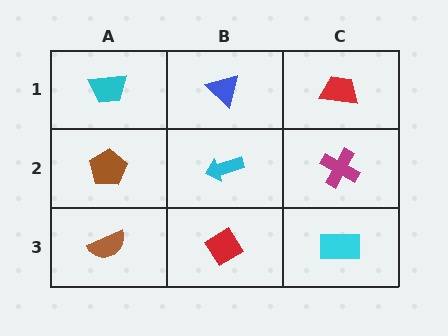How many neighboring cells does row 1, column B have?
3.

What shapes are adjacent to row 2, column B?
A blue triangle (row 1, column B), a red diamond (row 3, column B), a brown pentagon (row 2, column A), a magenta cross (row 2, column C).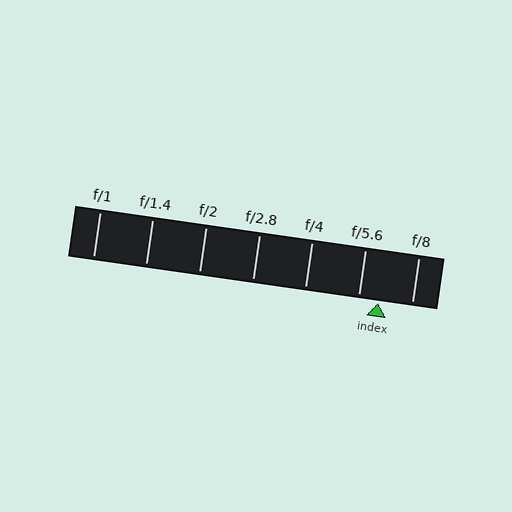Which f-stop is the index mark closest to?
The index mark is closest to f/5.6.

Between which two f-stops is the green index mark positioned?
The index mark is between f/5.6 and f/8.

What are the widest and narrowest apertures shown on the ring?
The widest aperture shown is f/1 and the narrowest is f/8.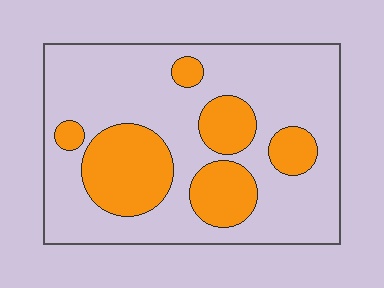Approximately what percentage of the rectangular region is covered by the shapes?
Approximately 30%.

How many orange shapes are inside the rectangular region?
6.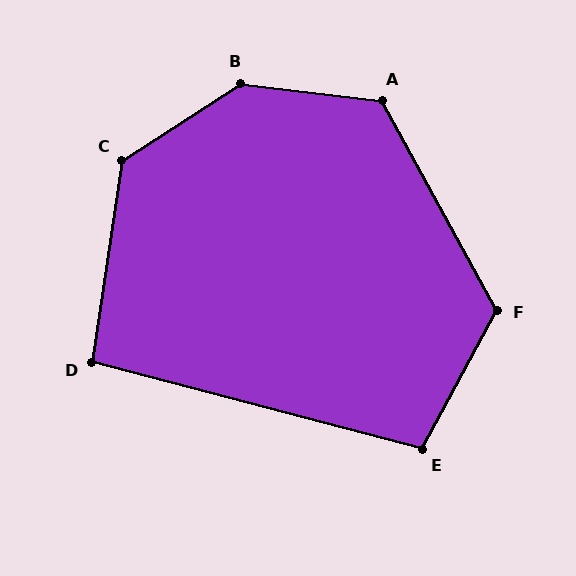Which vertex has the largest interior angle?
B, at approximately 140 degrees.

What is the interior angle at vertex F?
Approximately 123 degrees (obtuse).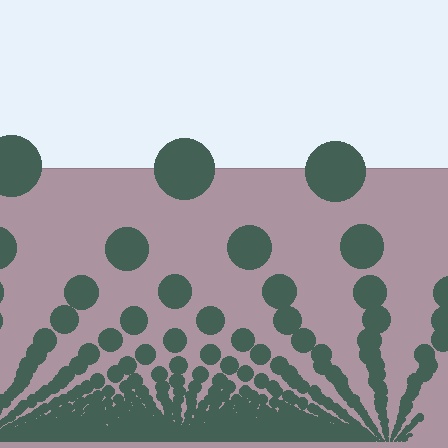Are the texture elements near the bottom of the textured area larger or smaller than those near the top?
Smaller. The gradient is inverted — elements near the bottom are smaller and denser.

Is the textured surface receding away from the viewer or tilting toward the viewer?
The surface appears to tilt toward the viewer. Texture elements get larger and sparser toward the top.